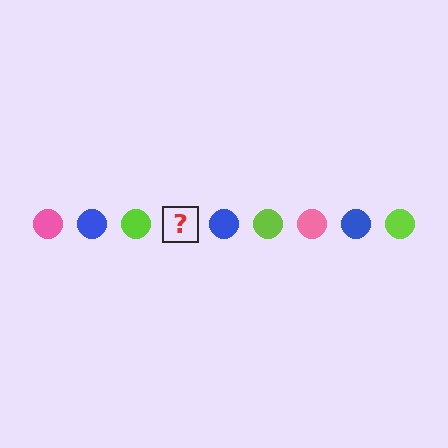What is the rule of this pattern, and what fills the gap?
The rule is that the pattern cycles through pink, blue, lime circles. The gap should be filled with a pink circle.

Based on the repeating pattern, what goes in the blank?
The blank should be a pink circle.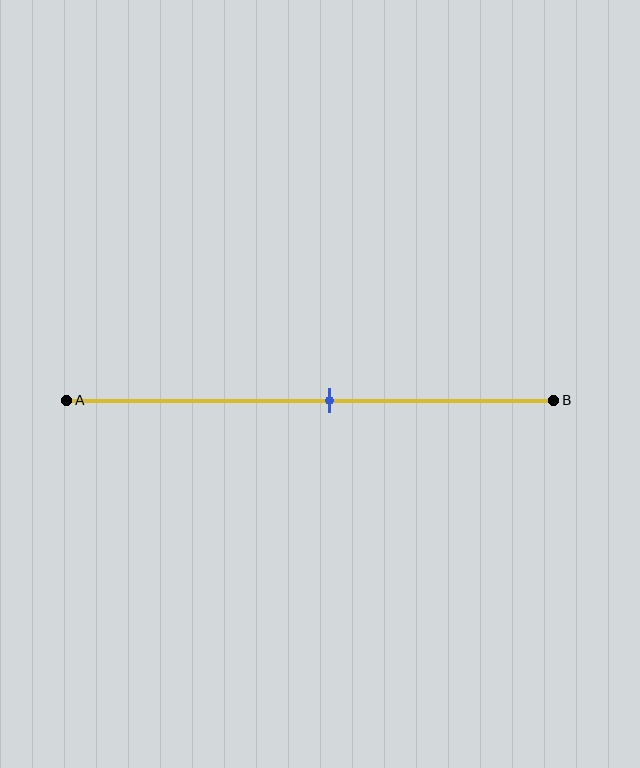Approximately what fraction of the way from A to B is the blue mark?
The blue mark is approximately 55% of the way from A to B.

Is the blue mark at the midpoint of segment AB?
No, the mark is at about 55% from A, not at the 50% midpoint.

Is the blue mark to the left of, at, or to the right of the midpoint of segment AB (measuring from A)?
The blue mark is to the right of the midpoint of segment AB.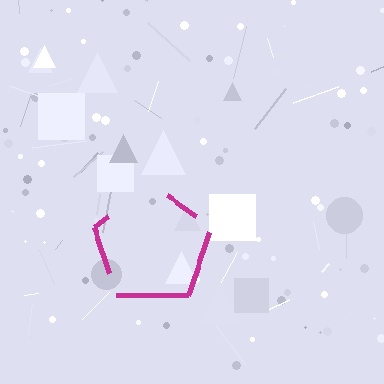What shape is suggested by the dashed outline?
The dashed outline suggests a pentagon.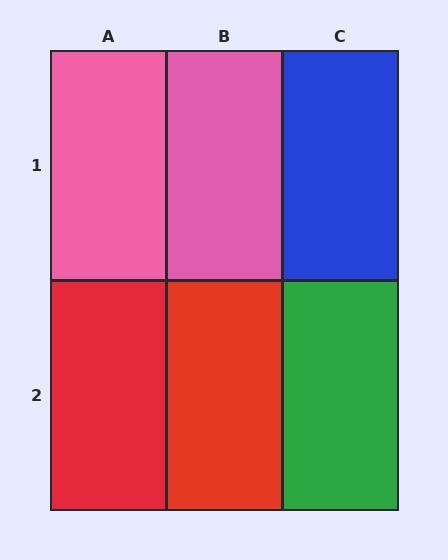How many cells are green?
1 cell is green.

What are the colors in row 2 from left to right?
Red, red, green.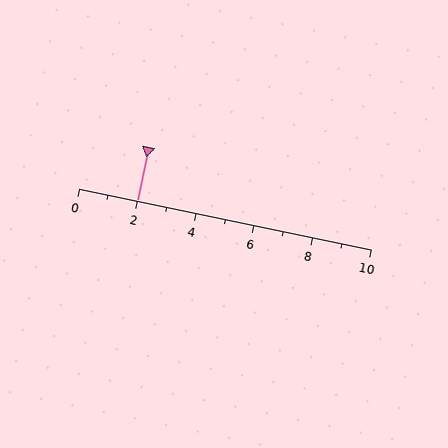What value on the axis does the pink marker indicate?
The marker indicates approximately 2.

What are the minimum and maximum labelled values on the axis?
The axis runs from 0 to 10.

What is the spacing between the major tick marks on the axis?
The major ticks are spaced 2 apart.